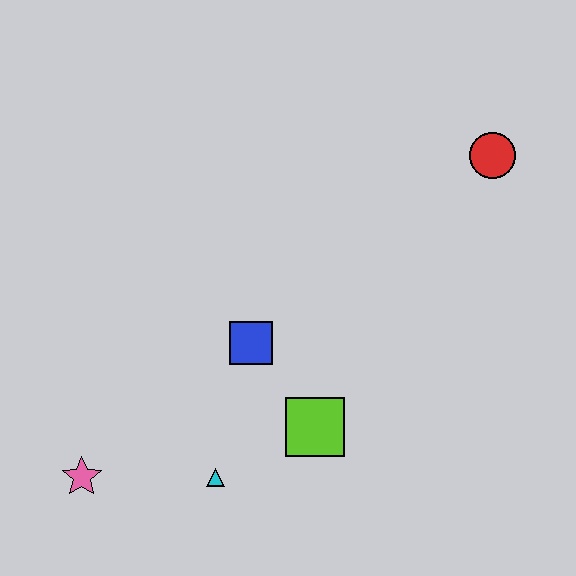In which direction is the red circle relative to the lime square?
The red circle is above the lime square.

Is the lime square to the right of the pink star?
Yes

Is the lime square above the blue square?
No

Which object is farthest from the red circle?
The pink star is farthest from the red circle.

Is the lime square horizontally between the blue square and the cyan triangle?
No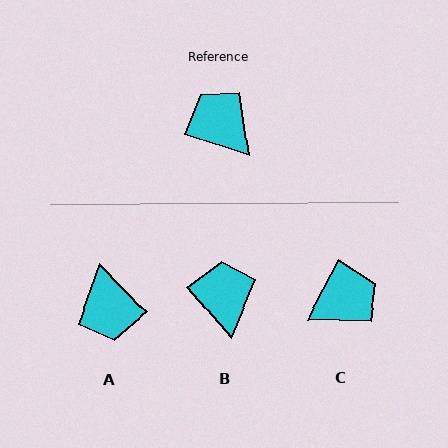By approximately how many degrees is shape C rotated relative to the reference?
Approximately 100 degrees clockwise.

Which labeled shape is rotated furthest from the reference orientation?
A, about 153 degrees away.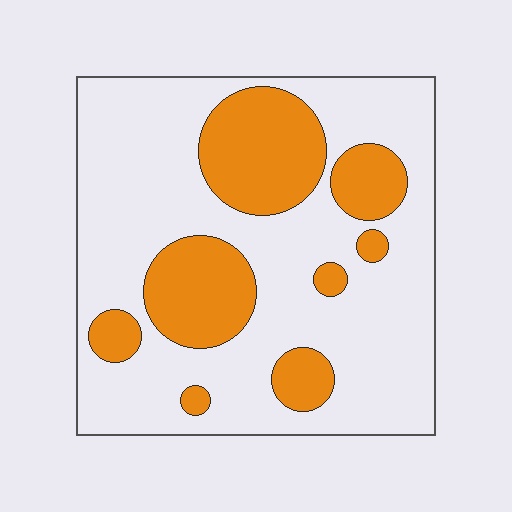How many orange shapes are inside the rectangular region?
8.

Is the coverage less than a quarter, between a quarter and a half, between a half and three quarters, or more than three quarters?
Between a quarter and a half.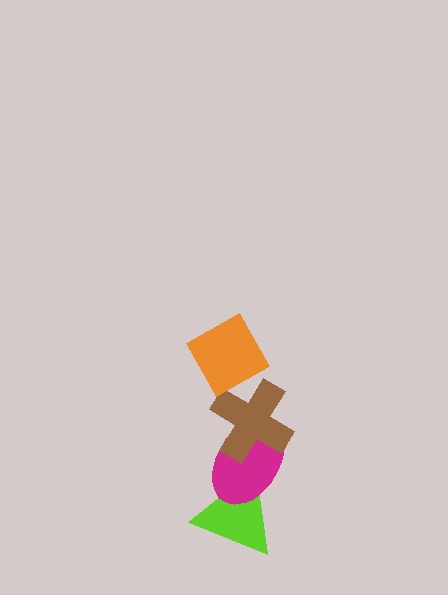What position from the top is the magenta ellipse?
The magenta ellipse is 3rd from the top.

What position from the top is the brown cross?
The brown cross is 2nd from the top.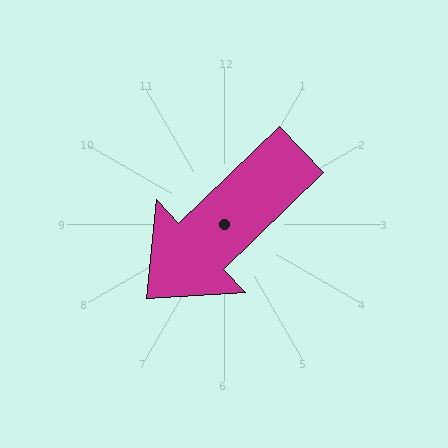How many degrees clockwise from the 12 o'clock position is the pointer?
Approximately 226 degrees.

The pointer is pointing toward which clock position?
Roughly 8 o'clock.